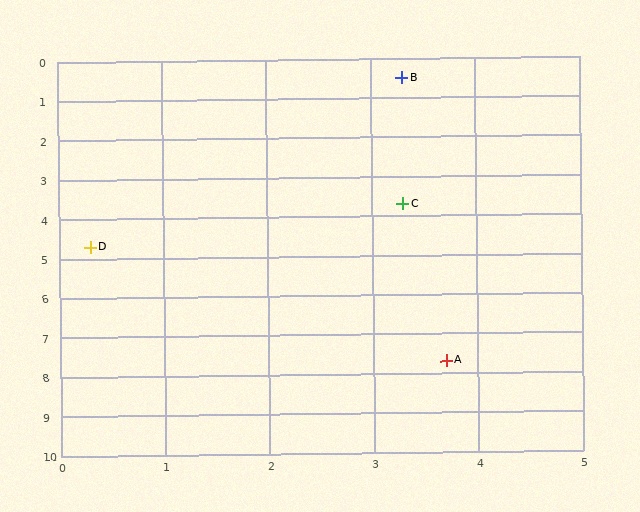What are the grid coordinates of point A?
Point A is at approximately (3.7, 7.7).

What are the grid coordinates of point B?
Point B is at approximately (3.3, 0.5).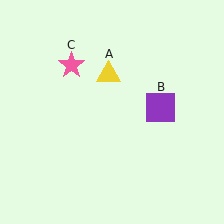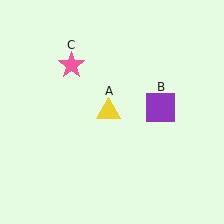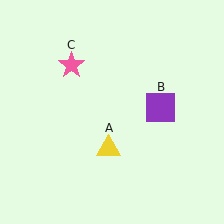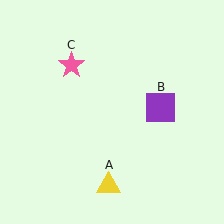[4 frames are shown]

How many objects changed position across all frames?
1 object changed position: yellow triangle (object A).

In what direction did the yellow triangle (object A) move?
The yellow triangle (object A) moved down.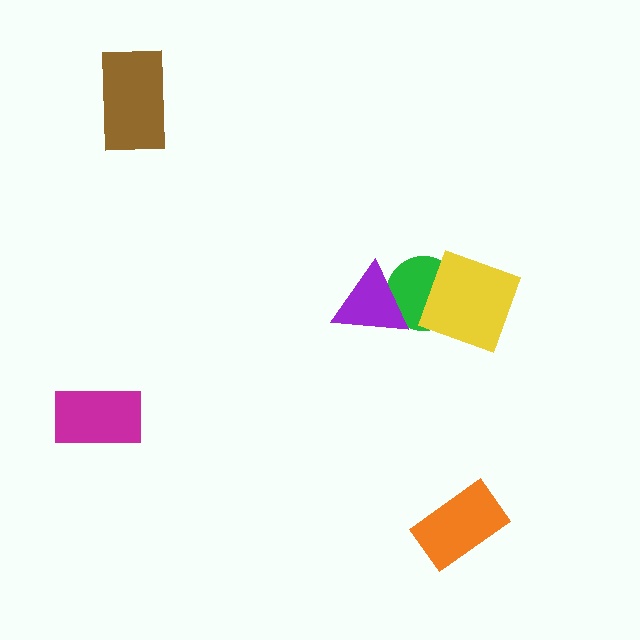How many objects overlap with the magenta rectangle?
0 objects overlap with the magenta rectangle.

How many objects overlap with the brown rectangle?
0 objects overlap with the brown rectangle.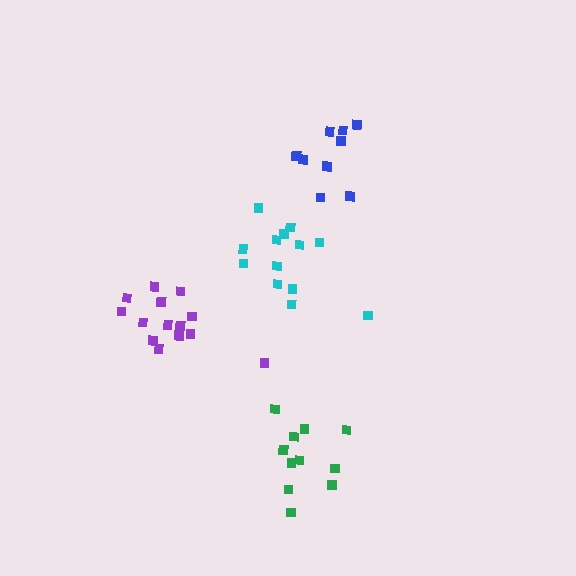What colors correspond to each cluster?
The clusters are colored: blue, green, cyan, purple.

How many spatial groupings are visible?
There are 4 spatial groupings.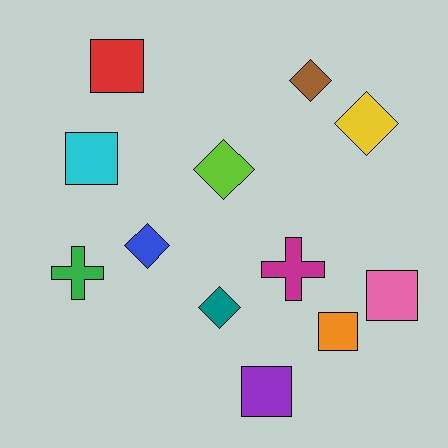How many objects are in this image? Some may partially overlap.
There are 12 objects.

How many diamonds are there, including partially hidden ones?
There are 5 diamonds.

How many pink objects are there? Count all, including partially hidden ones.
There is 1 pink object.